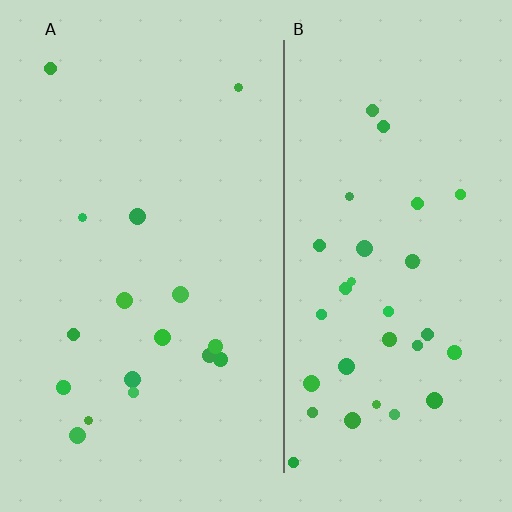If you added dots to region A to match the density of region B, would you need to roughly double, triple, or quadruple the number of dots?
Approximately double.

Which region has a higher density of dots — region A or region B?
B (the right).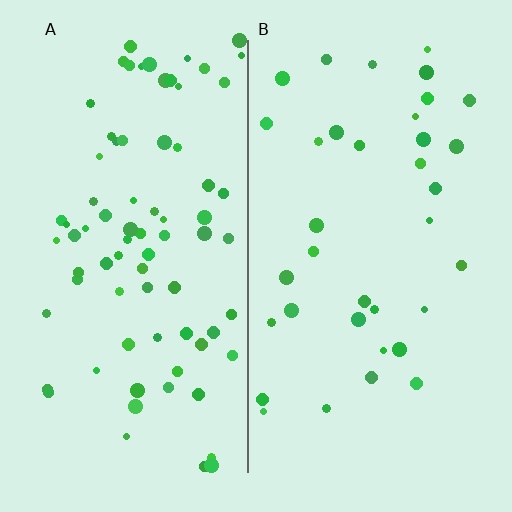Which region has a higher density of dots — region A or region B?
A (the left).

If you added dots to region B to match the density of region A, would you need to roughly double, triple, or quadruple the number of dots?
Approximately double.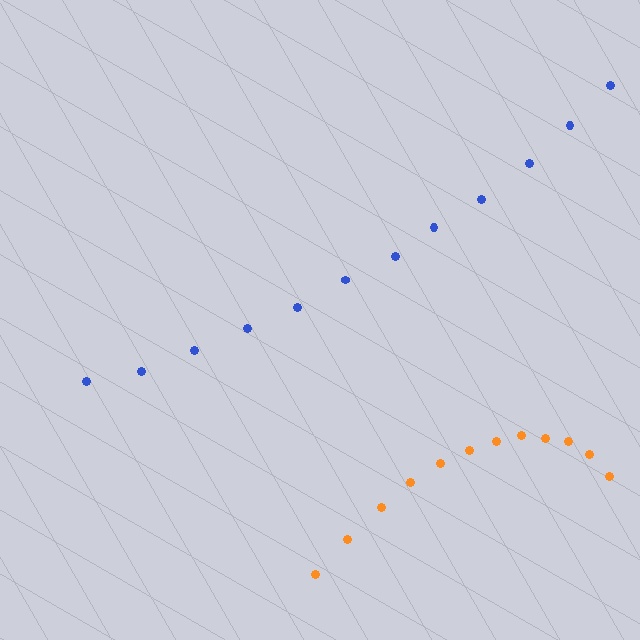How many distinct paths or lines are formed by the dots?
There are 2 distinct paths.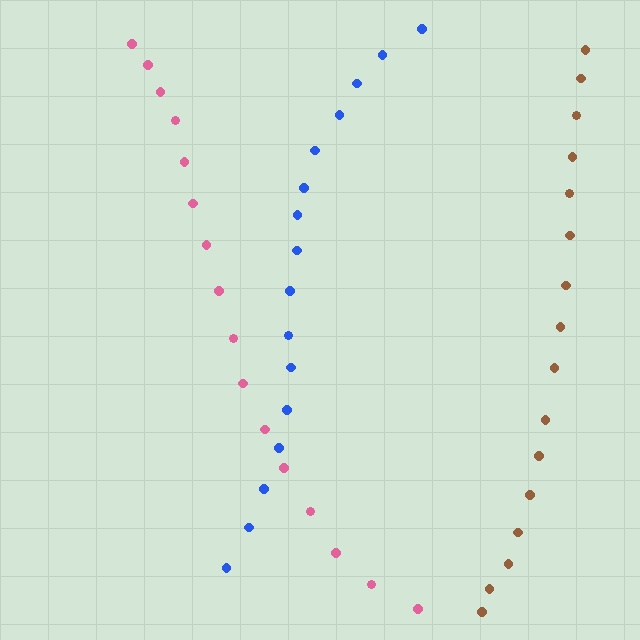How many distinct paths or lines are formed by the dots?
There are 3 distinct paths.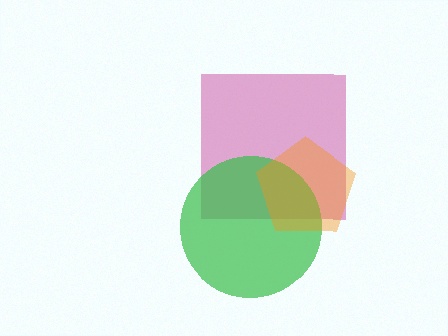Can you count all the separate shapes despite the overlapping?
Yes, there are 3 separate shapes.